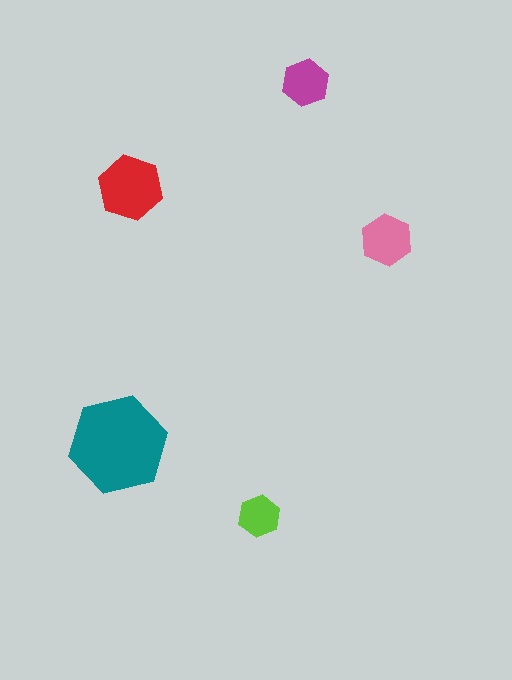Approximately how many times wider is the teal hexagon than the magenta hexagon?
About 2 times wider.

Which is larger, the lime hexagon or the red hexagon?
The red one.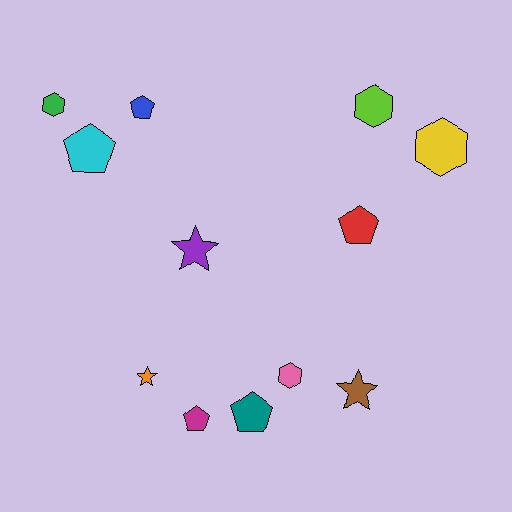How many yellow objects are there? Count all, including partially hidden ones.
There is 1 yellow object.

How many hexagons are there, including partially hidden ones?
There are 4 hexagons.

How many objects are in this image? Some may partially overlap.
There are 12 objects.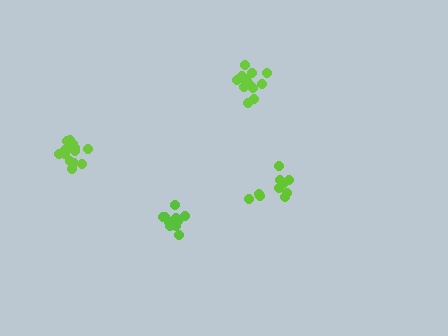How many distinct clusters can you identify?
There are 4 distinct clusters.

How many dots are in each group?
Group 1: 12 dots, Group 2: 13 dots, Group 3: 14 dots, Group 4: 10 dots (49 total).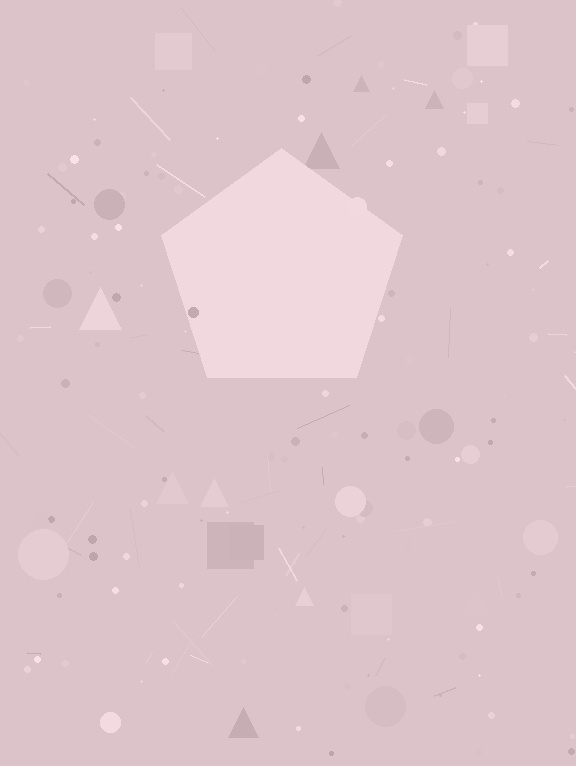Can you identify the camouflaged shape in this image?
The camouflaged shape is a pentagon.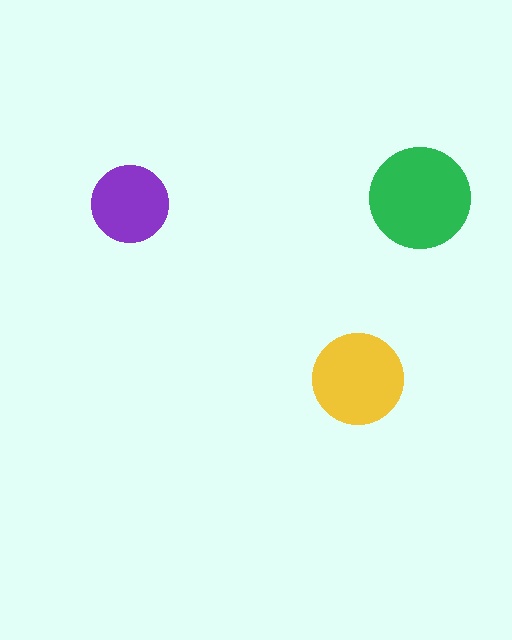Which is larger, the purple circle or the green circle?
The green one.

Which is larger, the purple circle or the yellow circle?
The yellow one.